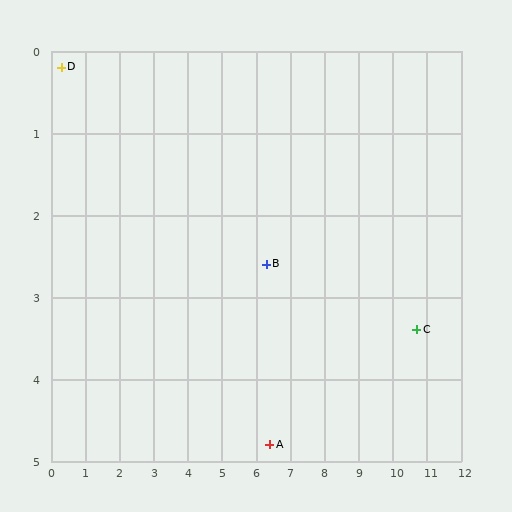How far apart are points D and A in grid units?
Points D and A are about 7.6 grid units apart.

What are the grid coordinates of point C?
Point C is at approximately (10.7, 3.4).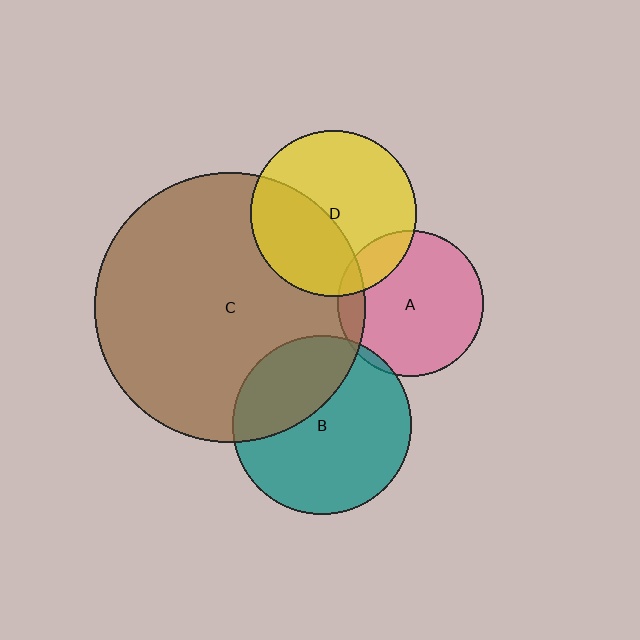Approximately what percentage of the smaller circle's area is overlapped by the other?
Approximately 35%.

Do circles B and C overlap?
Yes.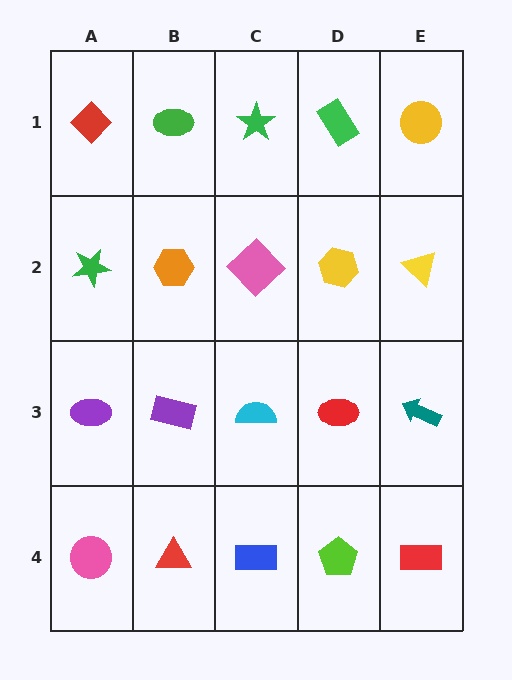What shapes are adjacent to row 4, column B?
A purple rectangle (row 3, column B), a pink circle (row 4, column A), a blue rectangle (row 4, column C).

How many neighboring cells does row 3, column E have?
3.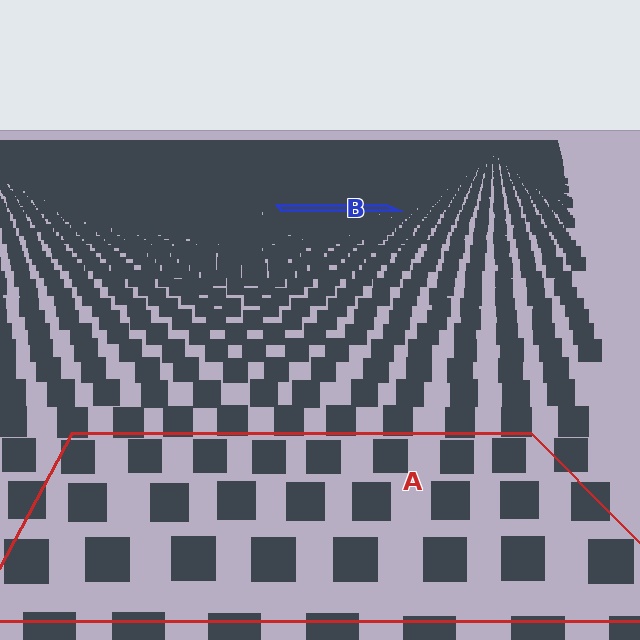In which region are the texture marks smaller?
The texture marks are smaller in region B, because it is farther away.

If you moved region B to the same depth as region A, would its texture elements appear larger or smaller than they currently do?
They would appear larger. At a closer depth, the same texture elements are projected at a bigger on-screen size.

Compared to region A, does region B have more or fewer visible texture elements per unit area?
Region B has more texture elements per unit area — they are packed more densely because it is farther away.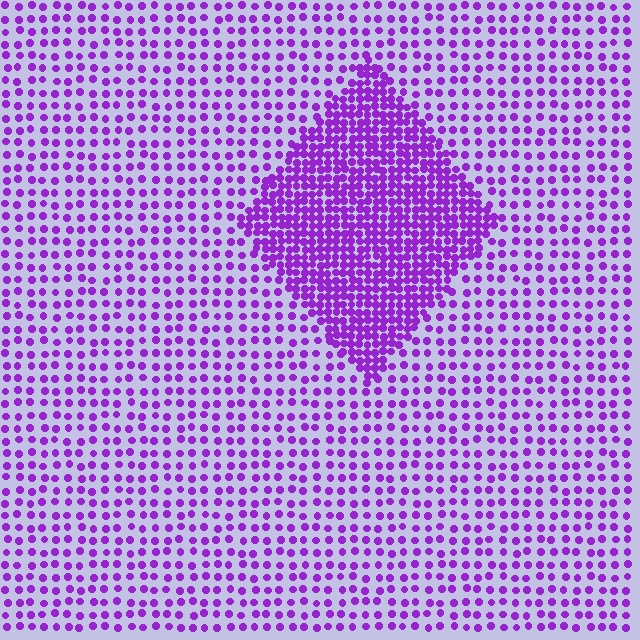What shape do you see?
I see a diamond.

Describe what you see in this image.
The image contains small purple elements arranged at two different densities. A diamond-shaped region is visible where the elements are more densely packed than the surrounding area.